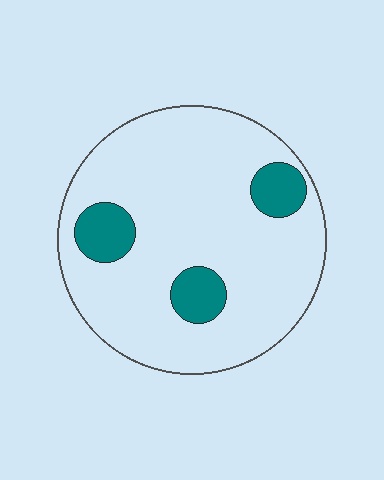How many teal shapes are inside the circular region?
3.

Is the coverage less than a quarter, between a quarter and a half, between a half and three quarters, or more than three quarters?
Less than a quarter.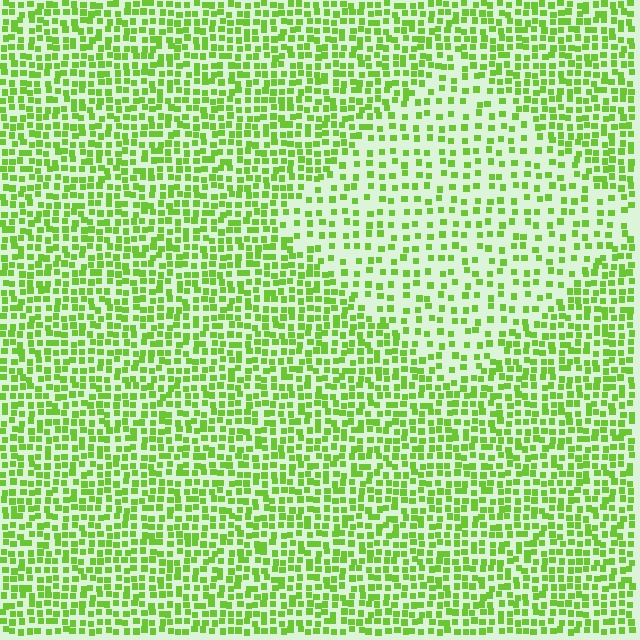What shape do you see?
I see a diamond.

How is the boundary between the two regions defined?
The boundary is defined by a change in element density (approximately 1.9x ratio). All elements are the same color, size, and shape.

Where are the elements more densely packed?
The elements are more densely packed outside the diamond boundary.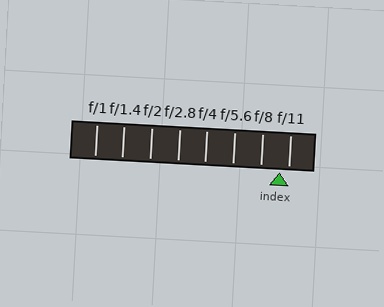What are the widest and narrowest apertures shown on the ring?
The widest aperture shown is f/1 and the narrowest is f/11.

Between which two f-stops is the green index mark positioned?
The index mark is between f/8 and f/11.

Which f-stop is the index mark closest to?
The index mark is closest to f/11.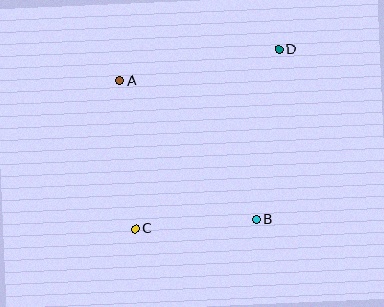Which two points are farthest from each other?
Points C and D are farthest from each other.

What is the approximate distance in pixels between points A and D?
The distance between A and D is approximately 162 pixels.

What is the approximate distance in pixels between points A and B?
The distance between A and B is approximately 195 pixels.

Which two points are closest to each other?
Points B and C are closest to each other.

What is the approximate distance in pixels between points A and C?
The distance between A and C is approximately 149 pixels.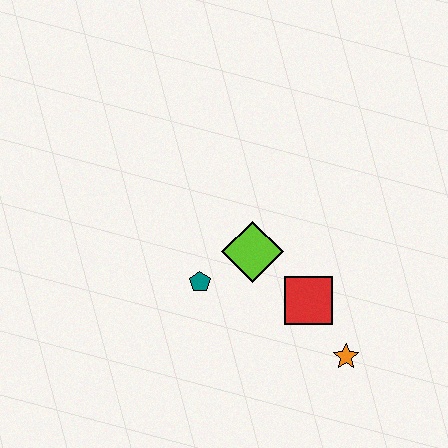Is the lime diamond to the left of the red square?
Yes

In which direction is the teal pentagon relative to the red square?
The teal pentagon is to the left of the red square.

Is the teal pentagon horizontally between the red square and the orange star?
No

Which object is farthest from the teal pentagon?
The orange star is farthest from the teal pentagon.